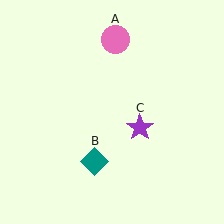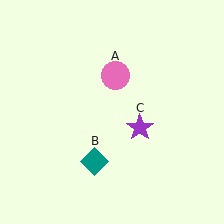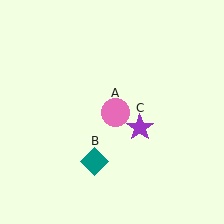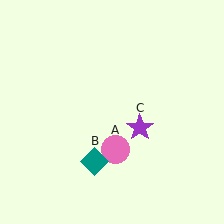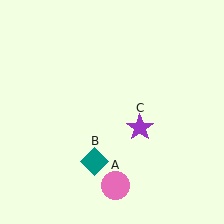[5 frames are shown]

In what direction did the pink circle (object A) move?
The pink circle (object A) moved down.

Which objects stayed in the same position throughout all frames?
Teal diamond (object B) and purple star (object C) remained stationary.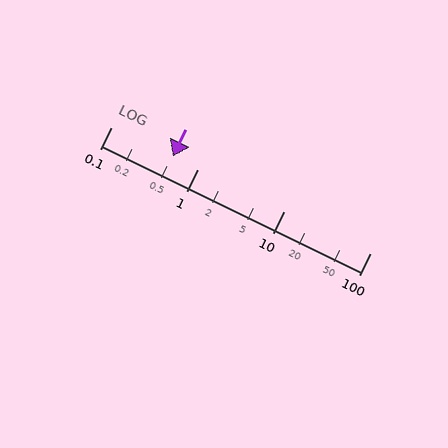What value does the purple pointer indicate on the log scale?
The pointer indicates approximately 0.52.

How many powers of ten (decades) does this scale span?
The scale spans 3 decades, from 0.1 to 100.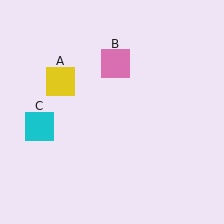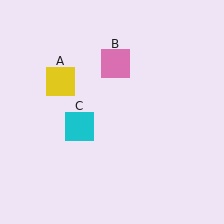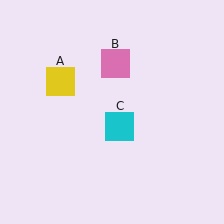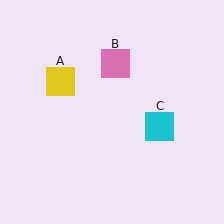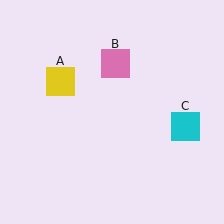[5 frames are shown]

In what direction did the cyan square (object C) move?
The cyan square (object C) moved right.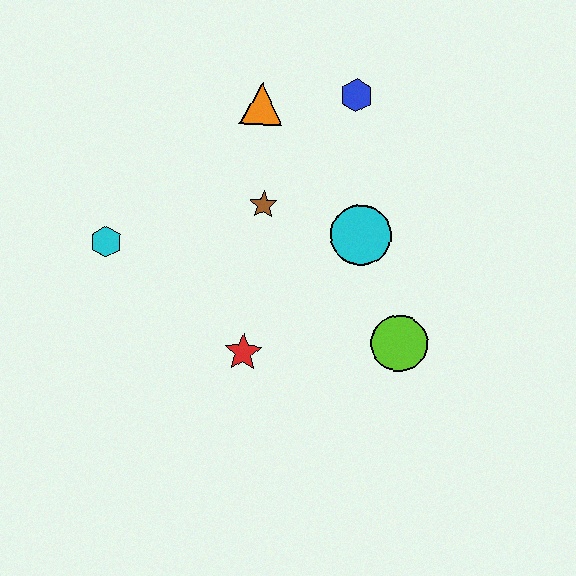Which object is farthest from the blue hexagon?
The cyan hexagon is farthest from the blue hexagon.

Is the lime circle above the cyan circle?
No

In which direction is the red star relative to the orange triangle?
The red star is below the orange triangle.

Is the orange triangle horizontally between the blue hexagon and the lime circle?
No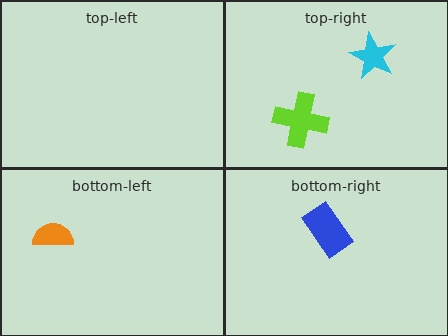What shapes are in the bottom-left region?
The orange semicircle.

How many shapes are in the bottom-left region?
1.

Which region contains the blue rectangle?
The bottom-right region.